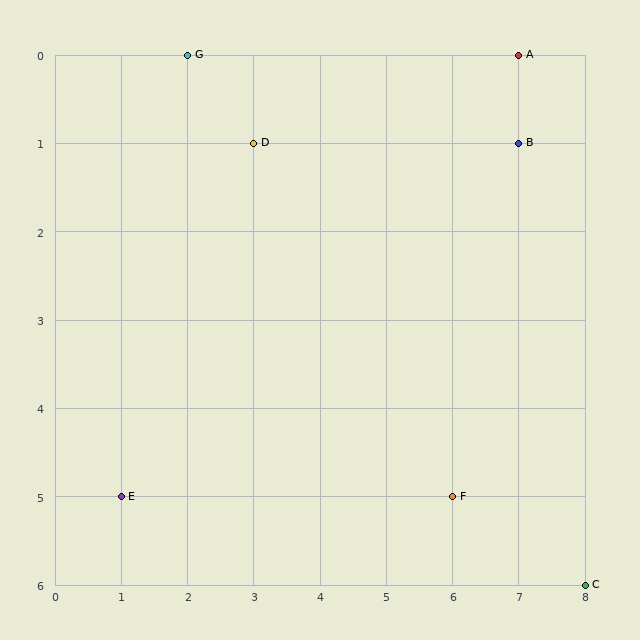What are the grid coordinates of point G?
Point G is at grid coordinates (2, 0).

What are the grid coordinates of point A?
Point A is at grid coordinates (7, 0).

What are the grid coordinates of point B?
Point B is at grid coordinates (7, 1).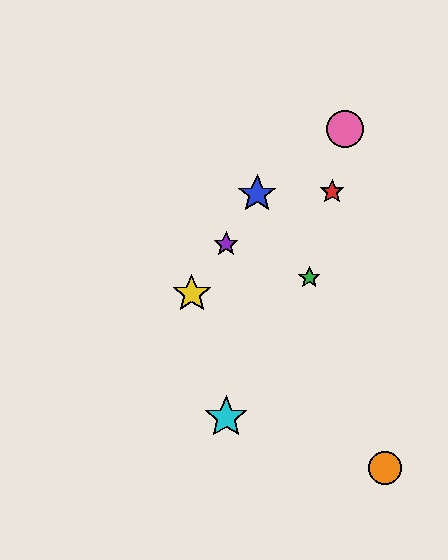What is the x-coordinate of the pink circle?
The pink circle is at x≈345.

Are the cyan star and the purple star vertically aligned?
Yes, both are at x≈226.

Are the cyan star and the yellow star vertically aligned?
No, the cyan star is at x≈226 and the yellow star is at x≈192.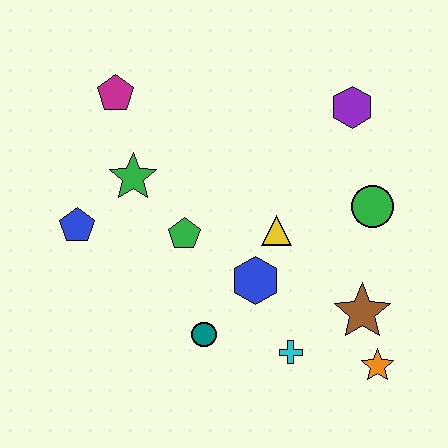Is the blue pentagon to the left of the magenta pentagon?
Yes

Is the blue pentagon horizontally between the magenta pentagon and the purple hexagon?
No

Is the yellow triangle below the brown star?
No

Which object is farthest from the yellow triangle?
The magenta pentagon is farthest from the yellow triangle.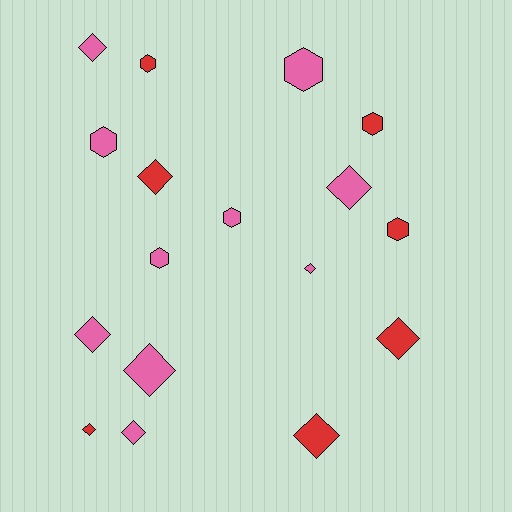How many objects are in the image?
There are 17 objects.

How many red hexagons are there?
There are 3 red hexagons.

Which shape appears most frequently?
Diamond, with 10 objects.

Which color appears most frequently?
Pink, with 10 objects.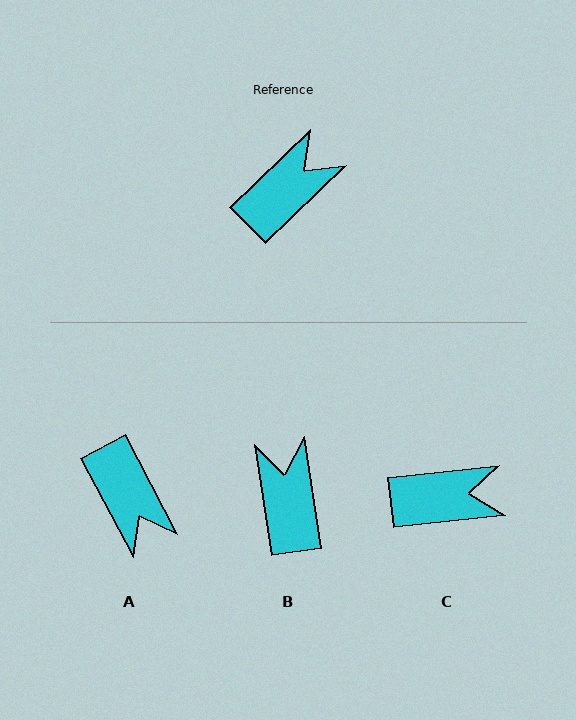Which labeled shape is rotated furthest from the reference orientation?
A, about 106 degrees away.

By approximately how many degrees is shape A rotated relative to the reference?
Approximately 106 degrees clockwise.